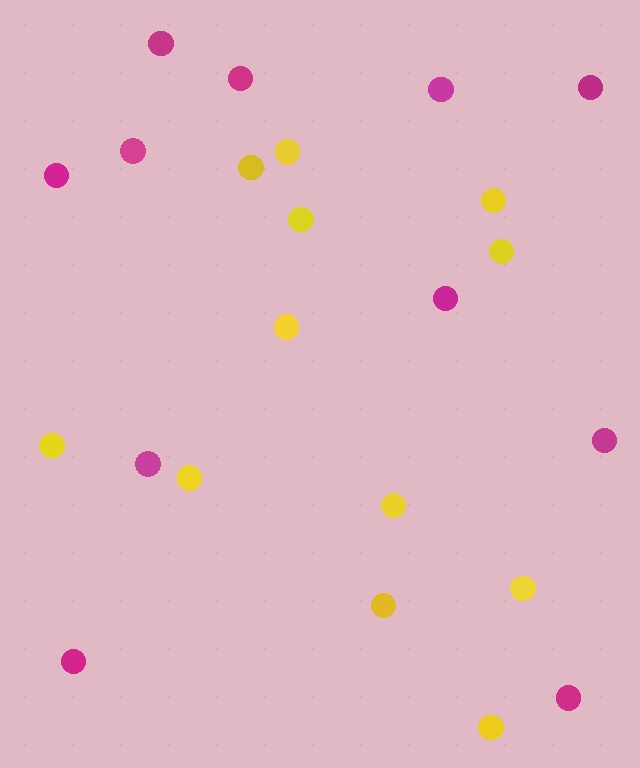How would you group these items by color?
There are 2 groups: one group of magenta circles (11) and one group of yellow circles (12).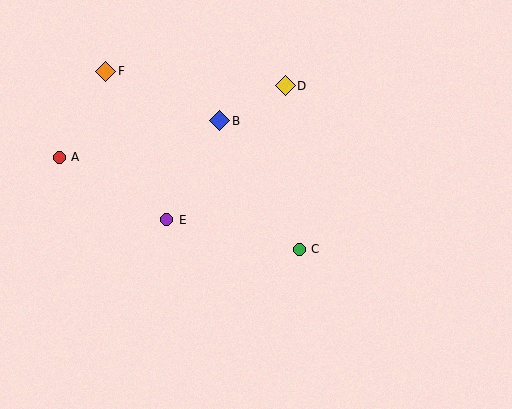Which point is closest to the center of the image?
Point C at (299, 249) is closest to the center.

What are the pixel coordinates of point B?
Point B is at (220, 121).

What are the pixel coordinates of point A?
Point A is at (59, 157).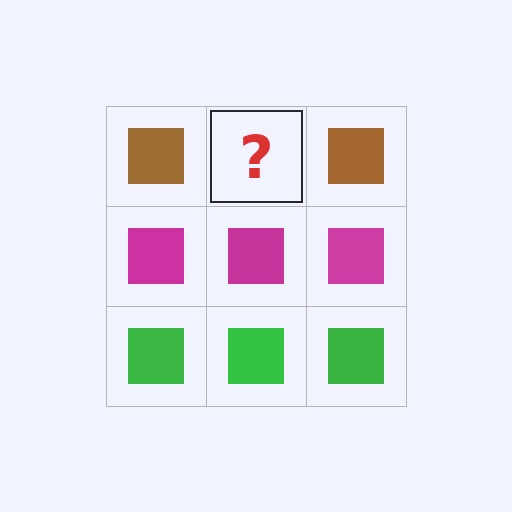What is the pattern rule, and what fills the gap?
The rule is that each row has a consistent color. The gap should be filled with a brown square.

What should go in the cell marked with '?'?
The missing cell should contain a brown square.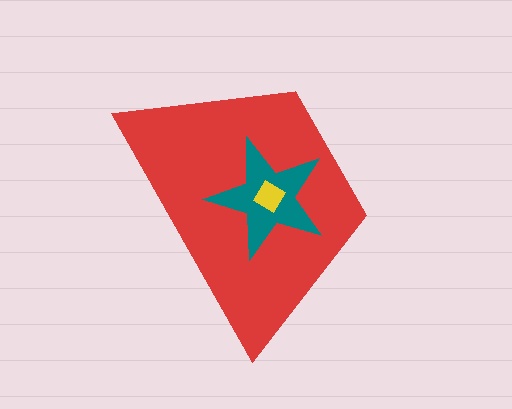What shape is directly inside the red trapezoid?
The teal star.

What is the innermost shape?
The yellow diamond.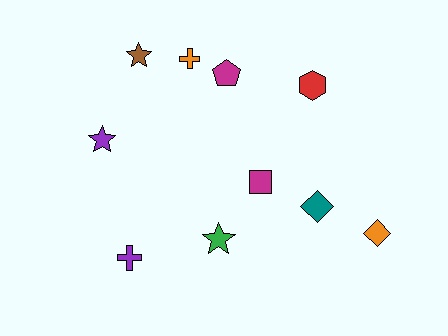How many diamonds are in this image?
There are 2 diamonds.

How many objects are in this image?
There are 10 objects.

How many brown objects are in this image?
There is 1 brown object.